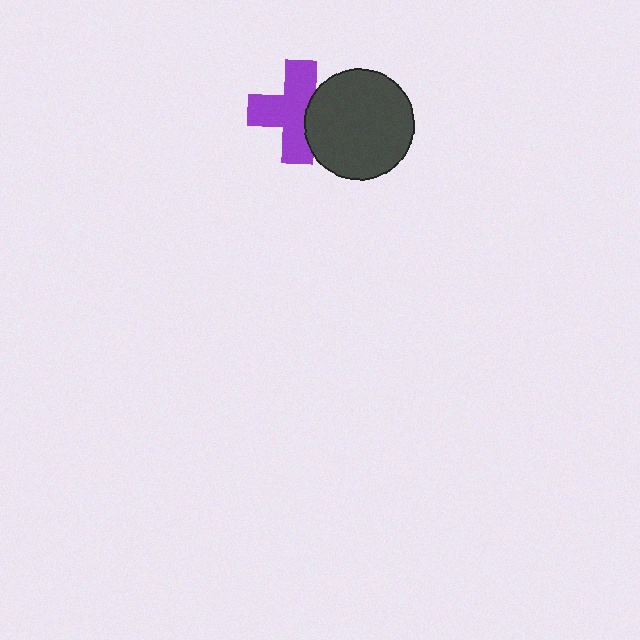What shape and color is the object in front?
The object in front is a dark gray circle.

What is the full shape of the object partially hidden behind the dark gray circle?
The partially hidden object is a purple cross.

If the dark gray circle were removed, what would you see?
You would see the complete purple cross.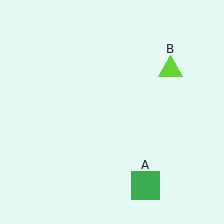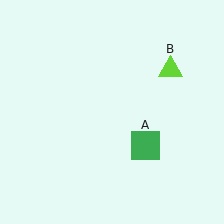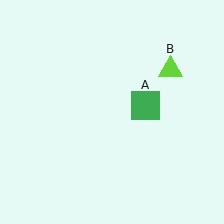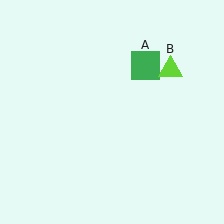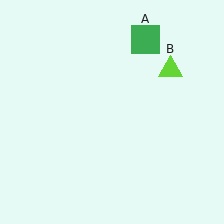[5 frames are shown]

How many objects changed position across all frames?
1 object changed position: green square (object A).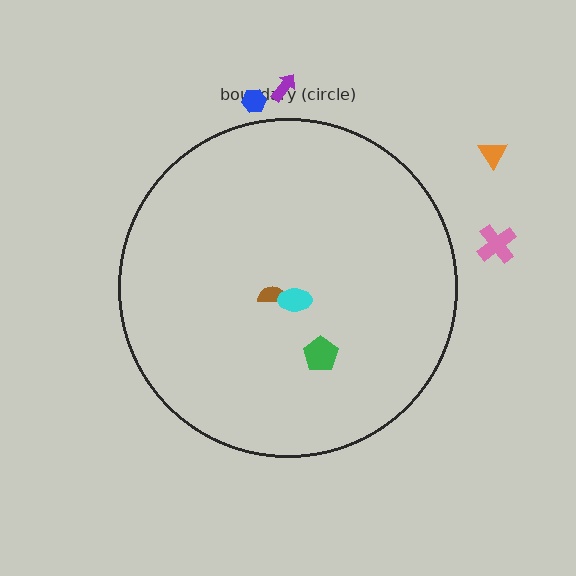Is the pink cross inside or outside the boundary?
Outside.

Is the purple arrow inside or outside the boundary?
Outside.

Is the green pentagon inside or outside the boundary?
Inside.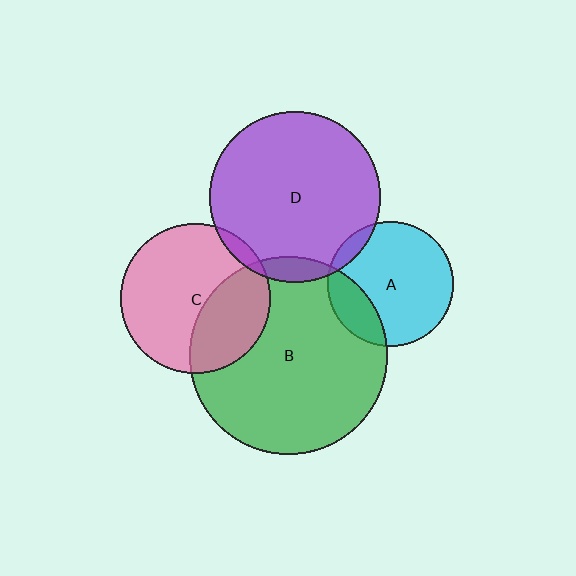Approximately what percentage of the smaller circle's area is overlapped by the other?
Approximately 5%.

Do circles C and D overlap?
Yes.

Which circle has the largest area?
Circle B (green).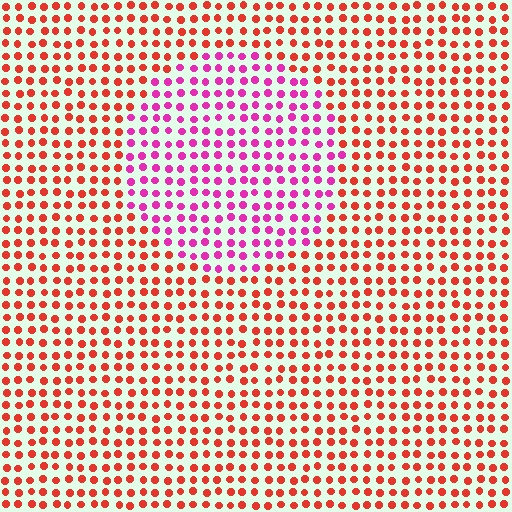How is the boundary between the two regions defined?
The boundary is defined purely by a slight shift in hue (about 48 degrees). Spacing, size, and orientation are identical on both sides.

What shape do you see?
I see a circle.